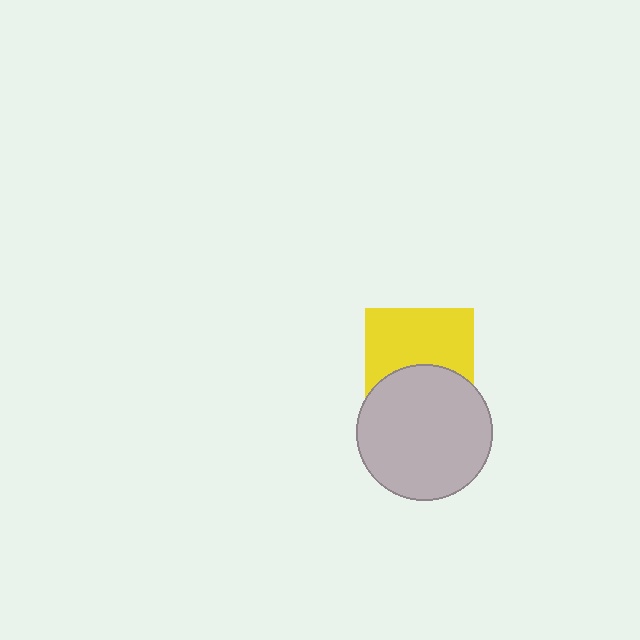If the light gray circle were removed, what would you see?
You would see the complete yellow square.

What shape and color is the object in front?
The object in front is a light gray circle.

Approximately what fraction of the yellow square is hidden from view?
Roughly 40% of the yellow square is hidden behind the light gray circle.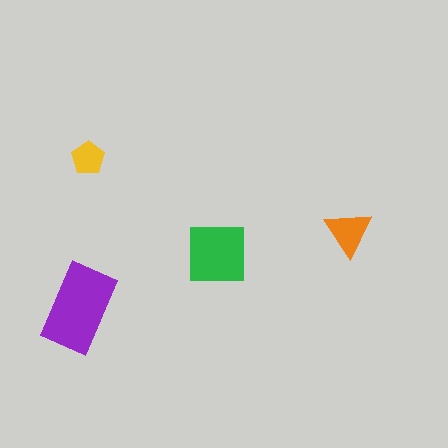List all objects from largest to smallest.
The purple rectangle, the green square, the orange triangle, the yellow pentagon.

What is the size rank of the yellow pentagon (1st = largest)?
4th.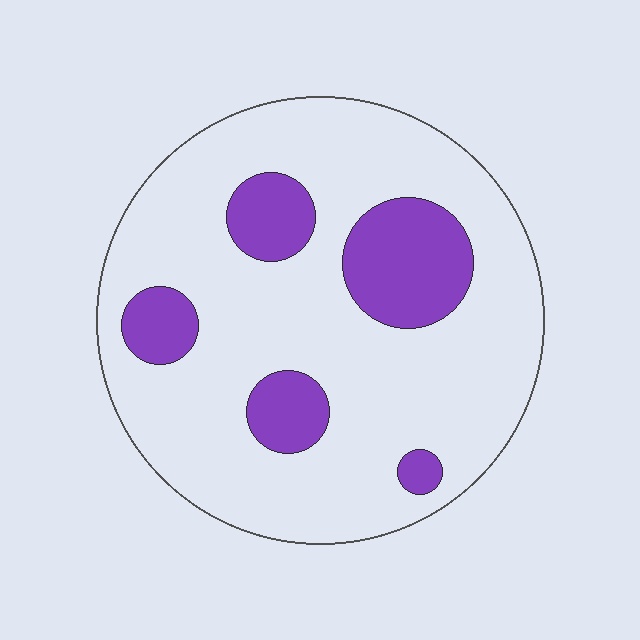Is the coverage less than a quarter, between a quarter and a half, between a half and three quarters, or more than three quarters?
Less than a quarter.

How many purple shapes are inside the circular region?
5.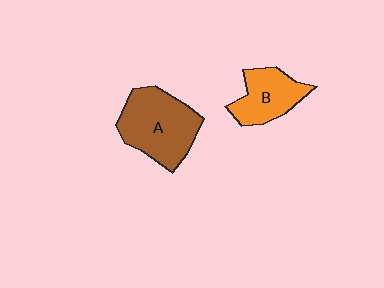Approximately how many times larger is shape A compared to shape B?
Approximately 1.5 times.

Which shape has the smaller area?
Shape B (orange).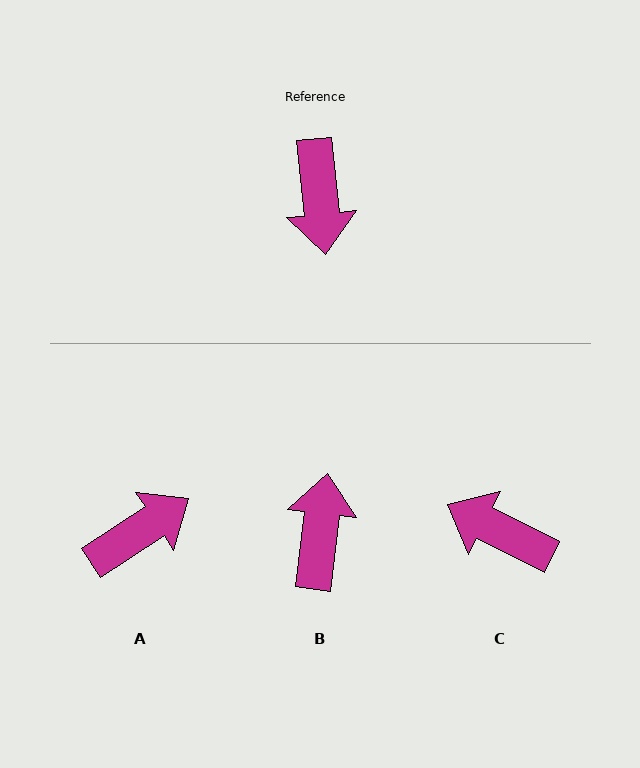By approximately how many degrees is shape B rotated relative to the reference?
Approximately 167 degrees counter-clockwise.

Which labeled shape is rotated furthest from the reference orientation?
B, about 167 degrees away.